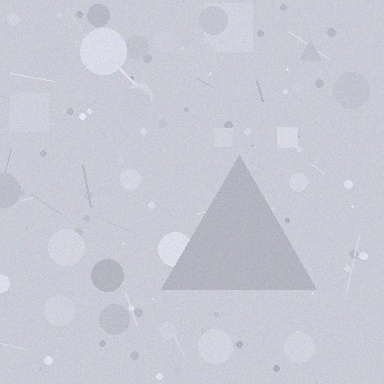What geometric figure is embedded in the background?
A triangle is embedded in the background.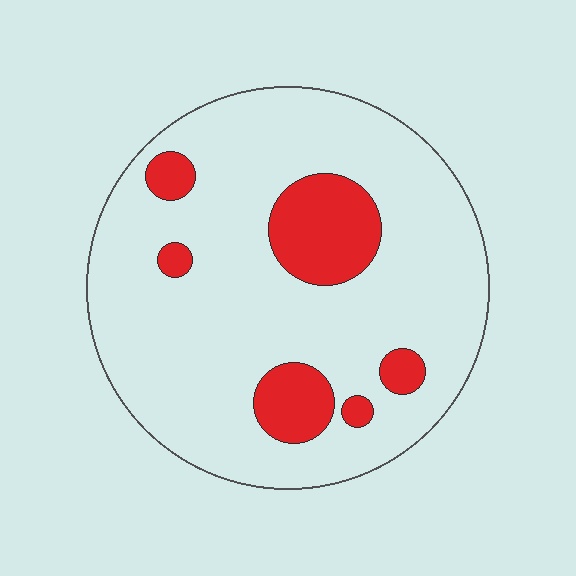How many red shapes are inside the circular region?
6.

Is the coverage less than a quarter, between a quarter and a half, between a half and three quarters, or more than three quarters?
Less than a quarter.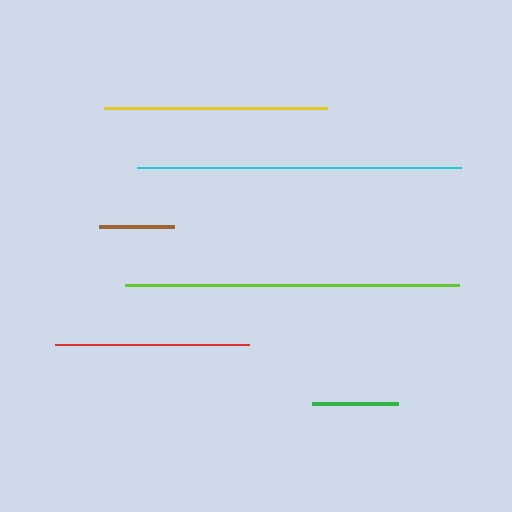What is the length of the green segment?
The green segment is approximately 86 pixels long.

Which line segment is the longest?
The lime line is the longest at approximately 334 pixels.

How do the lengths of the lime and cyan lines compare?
The lime and cyan lines are approximately the same length.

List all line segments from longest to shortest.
From longest to shortest: lime, cyan, yellow, red, green, brown.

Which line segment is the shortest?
The brown line is the shortest at approximately 75 pixels.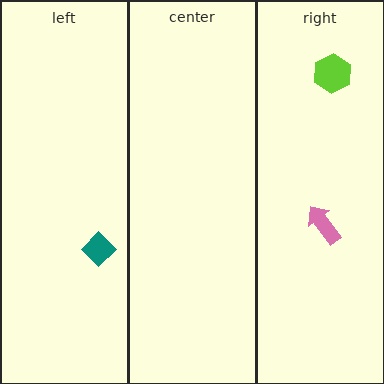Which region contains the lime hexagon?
The right region.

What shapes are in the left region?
The teal diamond.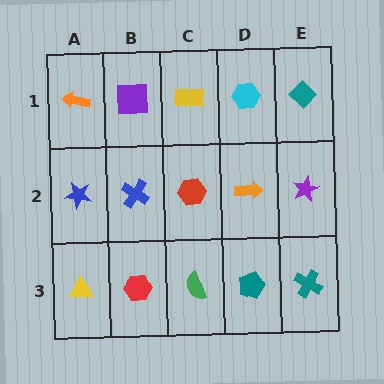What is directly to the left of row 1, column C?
A purple square.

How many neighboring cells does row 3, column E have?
2.